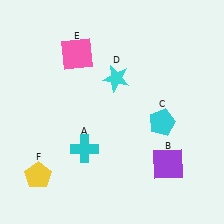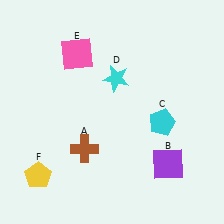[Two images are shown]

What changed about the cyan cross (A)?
In Image 1, A is cyan. In Image 2, it changed to brown.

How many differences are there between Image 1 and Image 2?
There is 1 difference between the two images.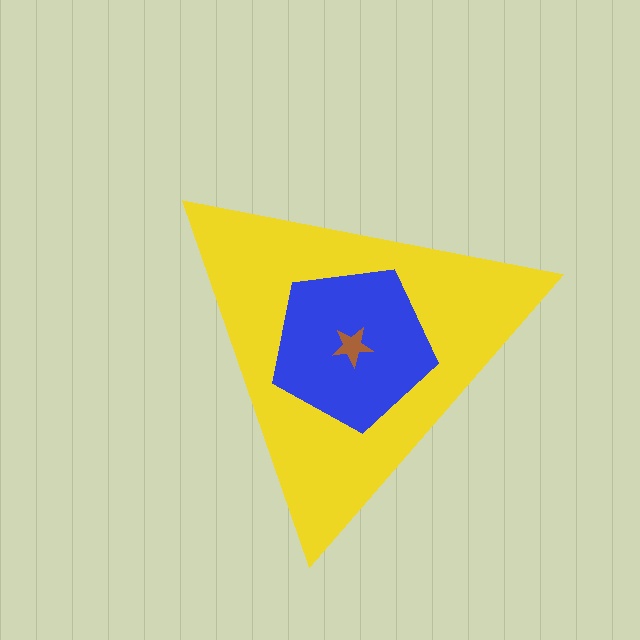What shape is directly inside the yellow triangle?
The blue pentagon.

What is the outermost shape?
The yellow triangle.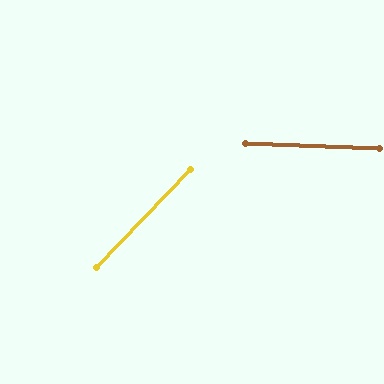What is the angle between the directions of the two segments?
Approximately 48 degrees.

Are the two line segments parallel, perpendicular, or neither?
Neither parallel nor perpendicular — they differ by about 48°.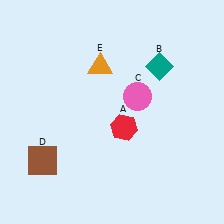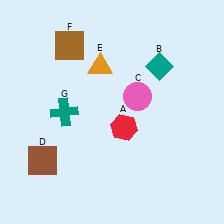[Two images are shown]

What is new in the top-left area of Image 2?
A teal cross (G) was added in the top-left area of Image 2.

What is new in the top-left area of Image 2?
A brown square (F) was added in the top-left area of Image 2.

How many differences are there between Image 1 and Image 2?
There are 2 differences between the two images.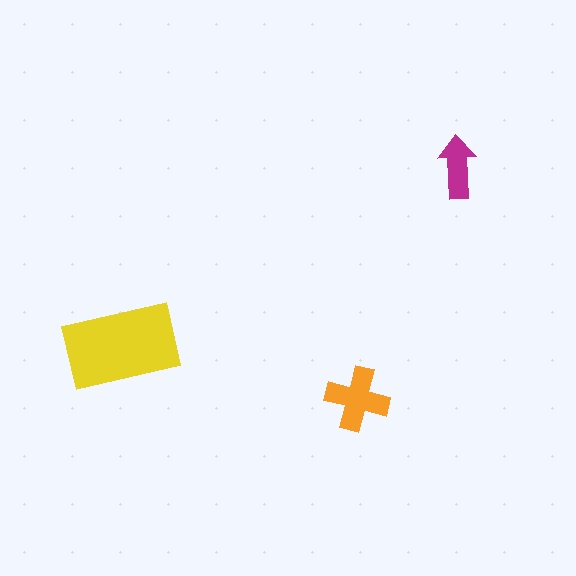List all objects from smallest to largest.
The magenta arrow, the orange cross, the yellow rectangle.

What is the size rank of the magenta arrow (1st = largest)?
3rd.